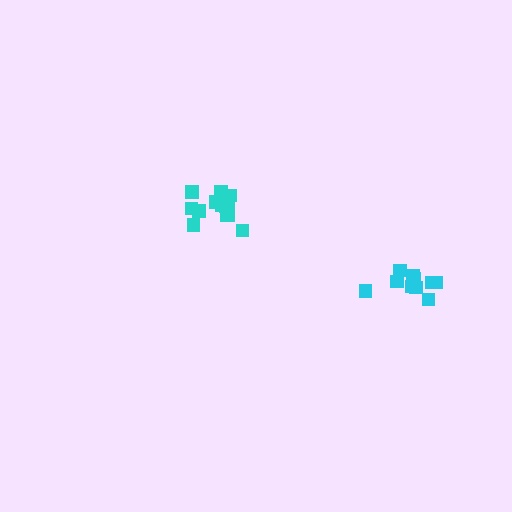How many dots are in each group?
Group 1: 10 dots, Group 2: 13 dots (23 total).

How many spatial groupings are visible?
There are 2 spatial groupings.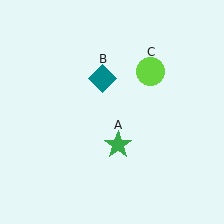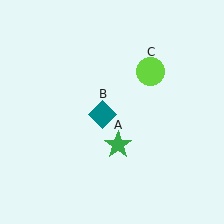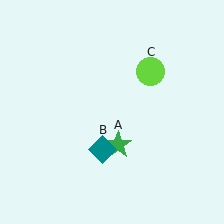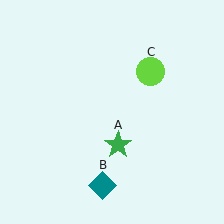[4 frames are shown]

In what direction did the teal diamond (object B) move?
The teal diamond (object B) moved down.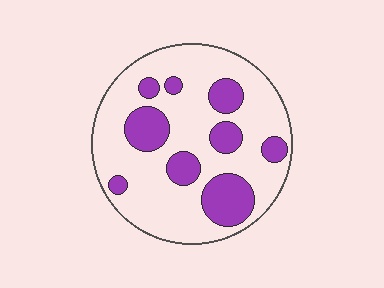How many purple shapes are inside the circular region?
9.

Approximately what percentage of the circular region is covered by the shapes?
Approximately 25%.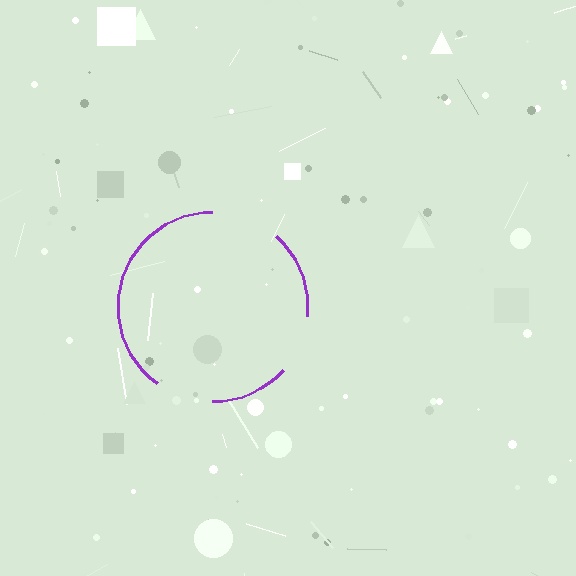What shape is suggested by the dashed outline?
The dashed outline suggests a circle.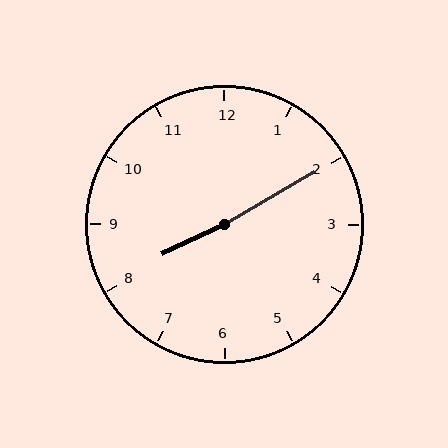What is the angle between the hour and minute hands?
Approximately 175 degrees.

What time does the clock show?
8:10.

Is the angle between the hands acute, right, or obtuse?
It is obtuse.